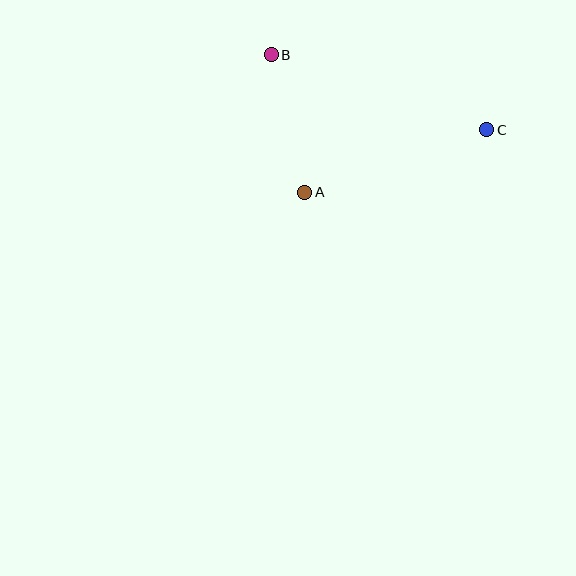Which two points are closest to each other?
Points A and B are closest to each other.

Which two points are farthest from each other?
Points B and C are farthest from each other.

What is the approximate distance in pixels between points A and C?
The distance between A and C is approximately 192 pixels.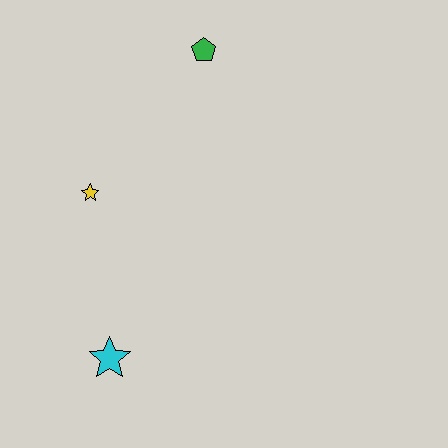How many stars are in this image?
There are 2 stars.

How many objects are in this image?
There are 3 objects.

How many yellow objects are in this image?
There is 1 yellow object.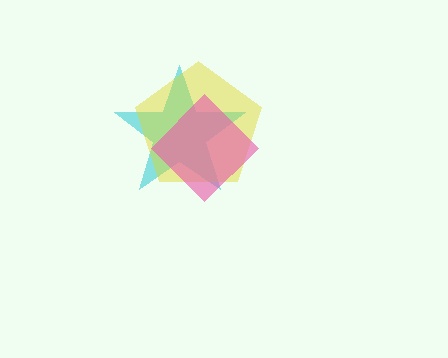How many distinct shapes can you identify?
There are 3 distinct shapes: a cyan star, a yellow pentagon, a pink diamond.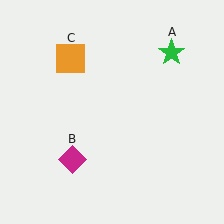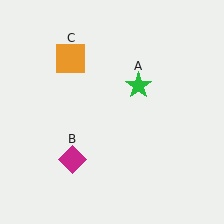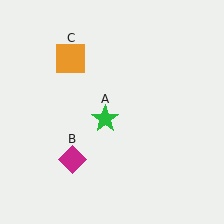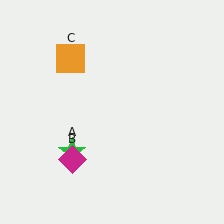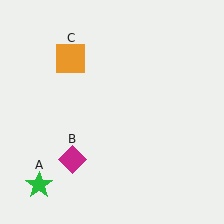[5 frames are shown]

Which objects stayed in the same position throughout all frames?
Magenta diamond (object B) and orange square (object C) remained stationary.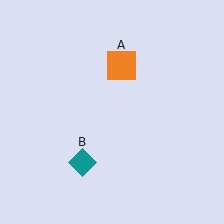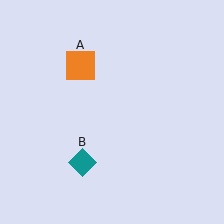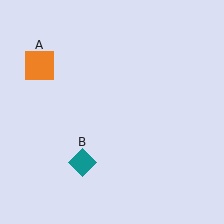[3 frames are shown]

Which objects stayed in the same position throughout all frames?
Teal diamond (object B) remained stationary.